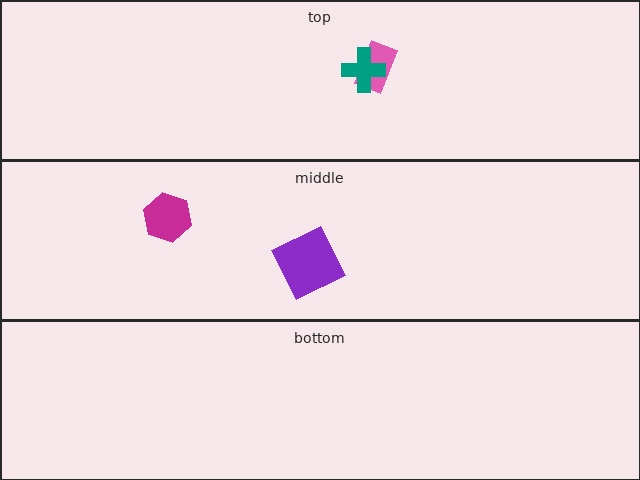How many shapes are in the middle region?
2.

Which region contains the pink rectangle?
The top region.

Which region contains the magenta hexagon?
The middle region.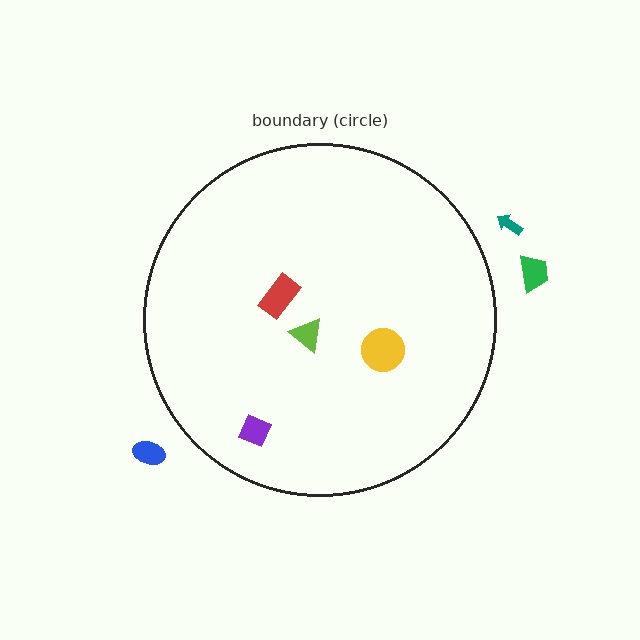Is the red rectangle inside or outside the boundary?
Inside.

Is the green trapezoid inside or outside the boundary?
Outside.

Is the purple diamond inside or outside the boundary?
Inside.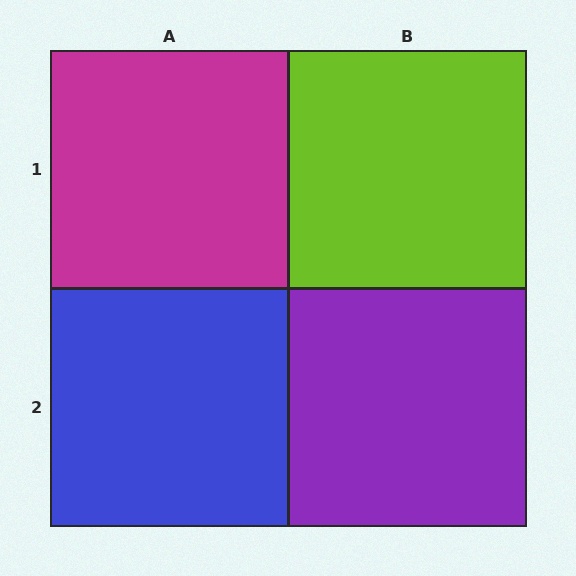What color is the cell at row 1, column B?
Lime.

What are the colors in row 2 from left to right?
Blue, purple.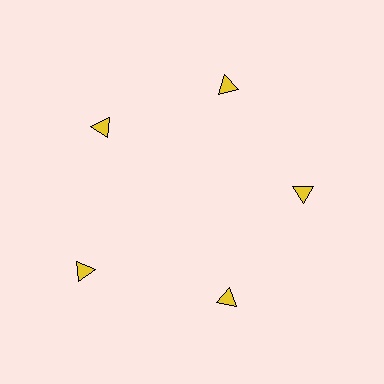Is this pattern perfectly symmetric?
No. The 5 yellow triangles are arranged in a ring, but one element near the 8 o'clock position is pushed outward from the center, breaking the 5-fold rotational symmetry.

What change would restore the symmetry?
The symmetry would be restored by moving it inward, back onto the ring so that all 5 triangles sit at equal angles and equal distance from the center.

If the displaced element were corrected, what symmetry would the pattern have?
It would have 5-fold rotational symmetry — the pattern would map onto itself every 72 degrees.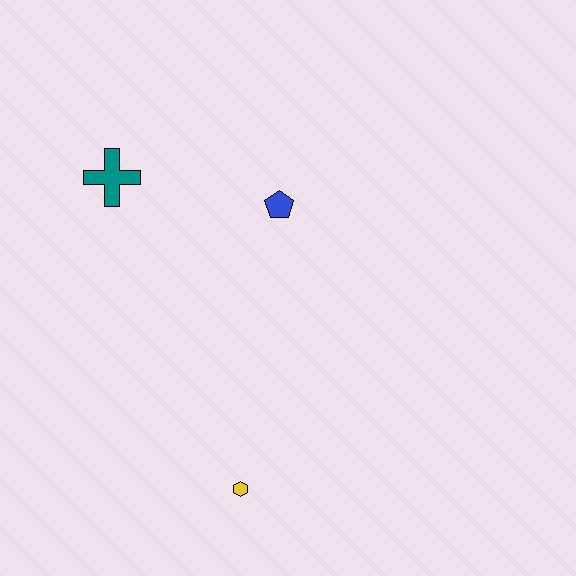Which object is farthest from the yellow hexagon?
The teal cross is farthest from the yellow hexagon.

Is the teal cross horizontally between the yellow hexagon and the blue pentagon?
No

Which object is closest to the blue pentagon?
The teal cross is closest to the blue pentagon.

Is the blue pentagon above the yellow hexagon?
Yes